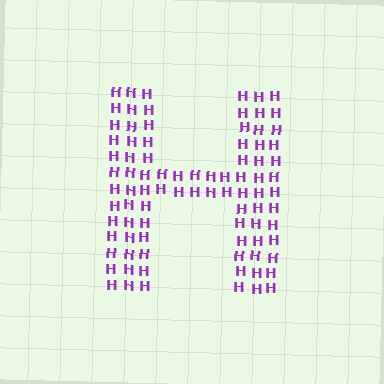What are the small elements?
The small elements are letter H's.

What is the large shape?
The large shape is the letter H.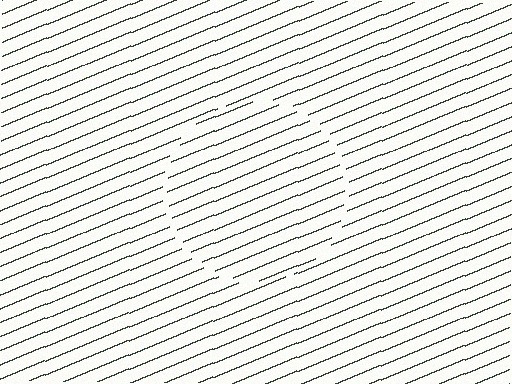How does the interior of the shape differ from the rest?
The interior of the shape contains the same grating, shifted by half a period — the contour is defined by the phase discontinuity where line-ends from the inner and outer gratings abut.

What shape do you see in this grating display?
An illusory circle. The interior of the shape contains the same grating, shifted by half a period — the contour is defined by the phase discontinuity where line-ends from the inner and outer gratings abut.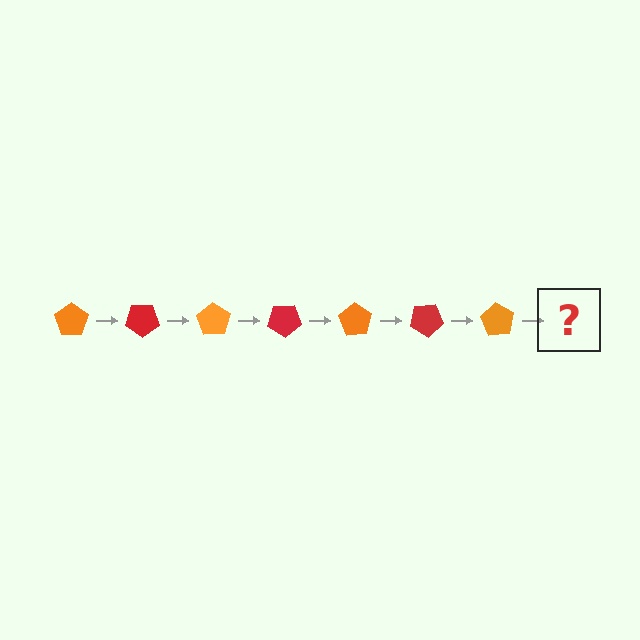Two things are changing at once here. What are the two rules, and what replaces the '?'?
The two rules are that it rotates 35 degrees each step and the color cycles through orange and red. The '?' should be a red pentagon, rotated 245 degrees from the start.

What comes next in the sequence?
The next element should be a red pentagon, rotated 245 degrees from the start.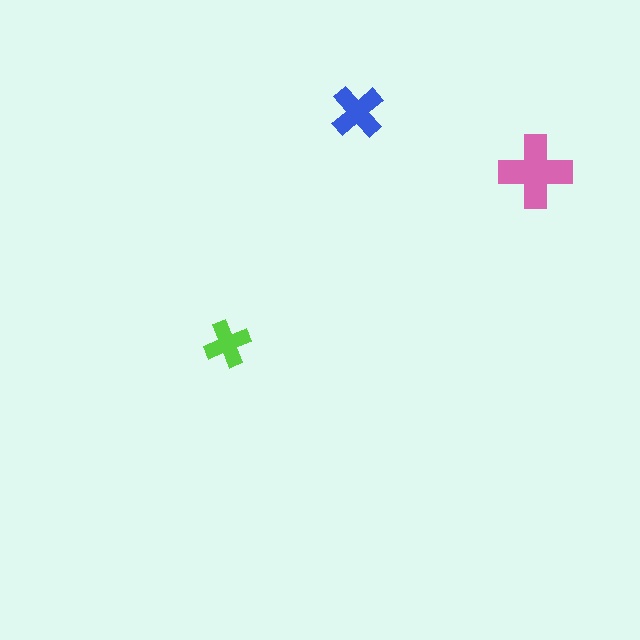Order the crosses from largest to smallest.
the pink one, the blue one, the lime one.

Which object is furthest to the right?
The pink cross is rightmost.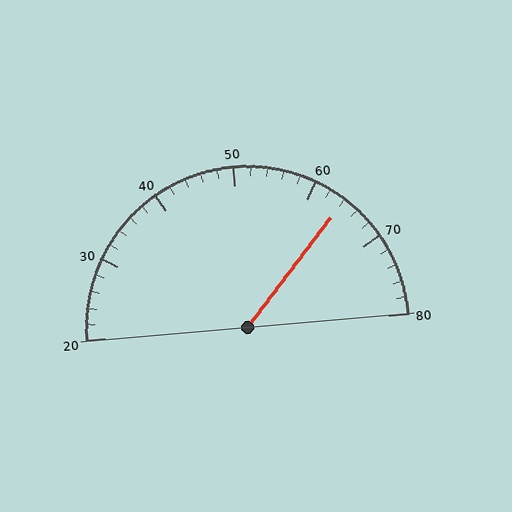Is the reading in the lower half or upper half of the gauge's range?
The reading is in the upper half of the range (20 to 80).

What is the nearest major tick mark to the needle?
The nearest major tick mark is 60.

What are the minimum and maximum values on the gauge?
The gauge ranges from 20 to 80.